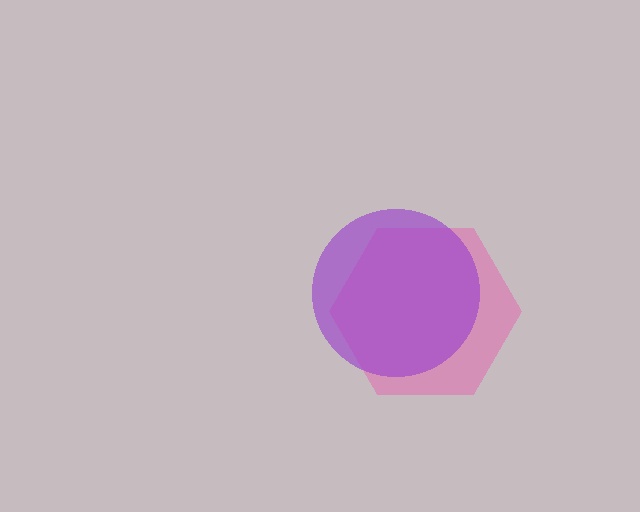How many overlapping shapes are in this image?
There are 2 overlapping shapes in the image.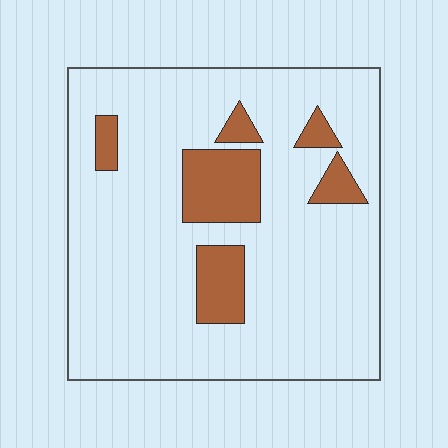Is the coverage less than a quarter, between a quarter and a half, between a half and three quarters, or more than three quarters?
Less than a quarter.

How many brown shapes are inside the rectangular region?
6.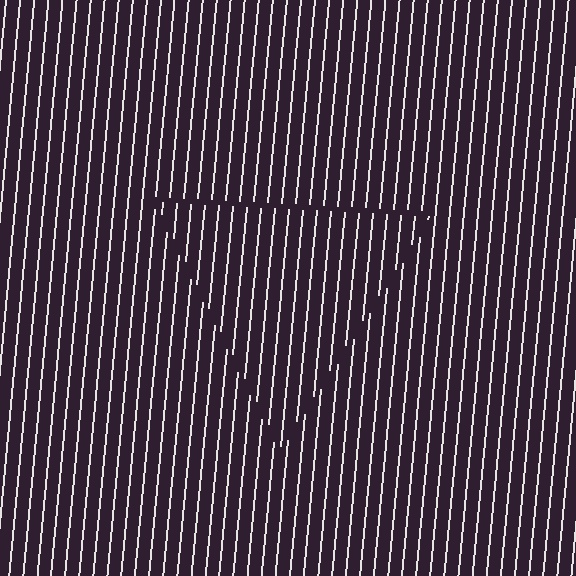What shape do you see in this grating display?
An illusory triangle. The interior of the shape contains the same grating, shifted by half a period — the contour is defined by the phase discontinuity where line-ends from the inner and outer gratings abut.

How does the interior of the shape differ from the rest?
The interior of the shape contains the same grating, shifted by half a period — the contour is defined by the phase discontinuity where line-ends from the inner and outer gratings abut.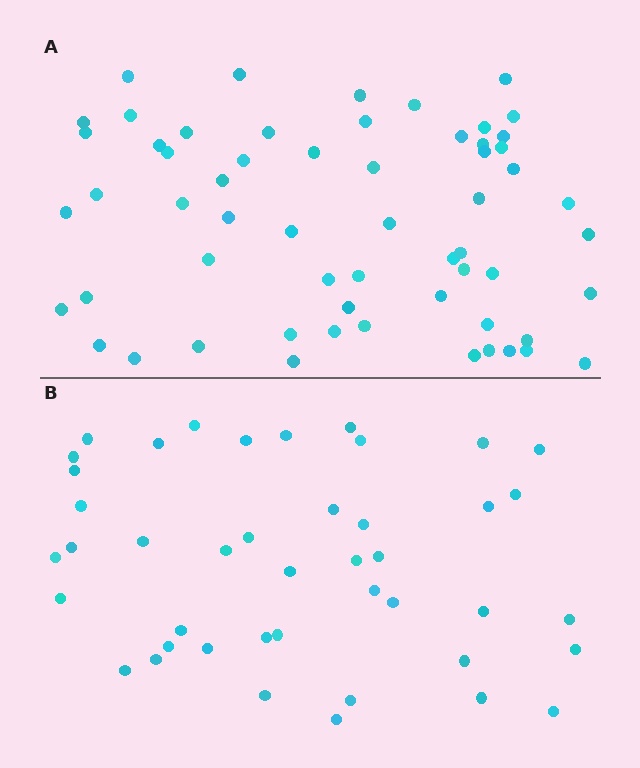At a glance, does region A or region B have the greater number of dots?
Region A (the top region) has more dots.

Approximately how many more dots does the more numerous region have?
Region A has approximately 15 more dots than region B.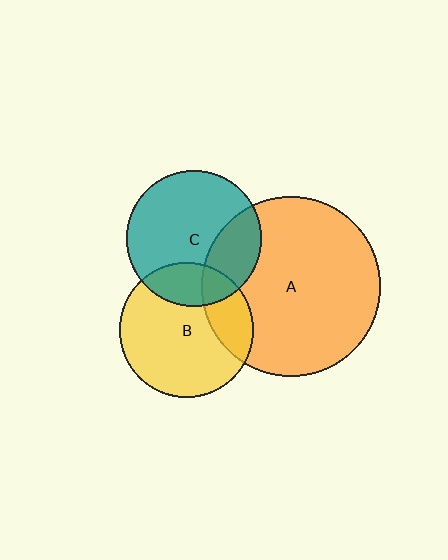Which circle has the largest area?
Circle A (orange).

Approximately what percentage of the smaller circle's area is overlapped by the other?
Approximately 25%.